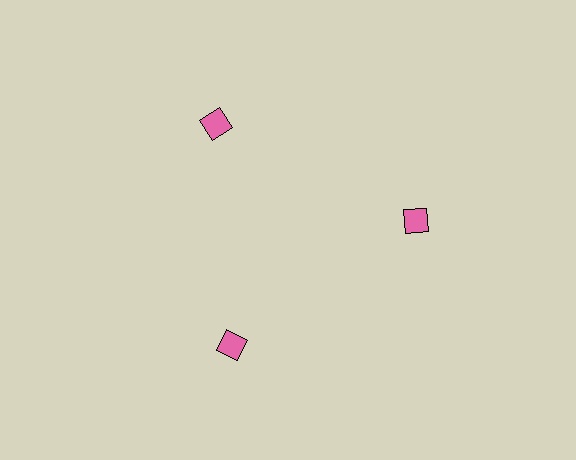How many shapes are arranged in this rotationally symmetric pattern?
There are 3 shapes, arranged in 3 groups of 1.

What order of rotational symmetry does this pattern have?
This pattern has 3-fold rotational symmetry.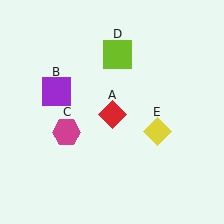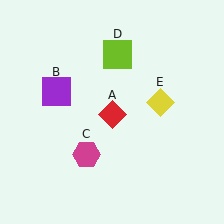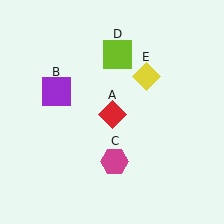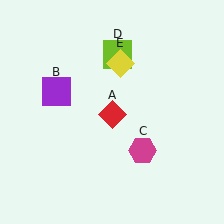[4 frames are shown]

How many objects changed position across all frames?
2 objects changed position: magenta hexagon (object C), yellow diamond (object E).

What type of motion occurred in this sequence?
The magenta hexagon (object C), yellow diamond (object E) rotated counterclockwise around the center of the scene.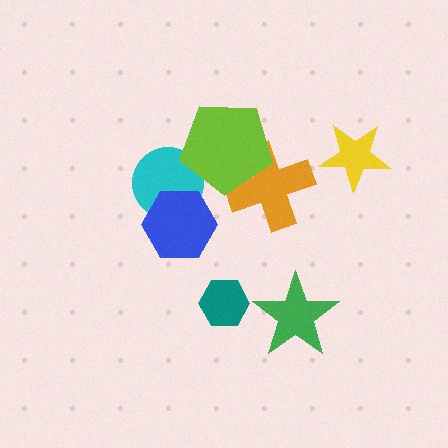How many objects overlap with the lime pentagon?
2 objects overlap with the lime pentagon.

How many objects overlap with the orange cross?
1 object overlaps with the orange cross.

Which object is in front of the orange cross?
The lime pentagon is in front of the orange cross.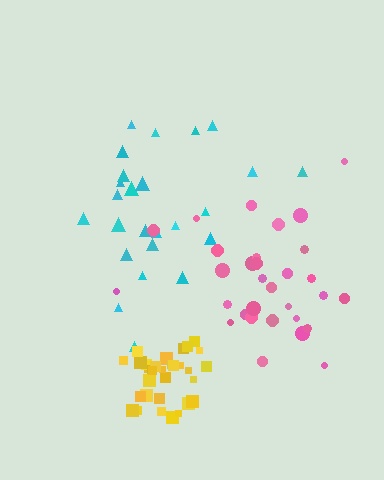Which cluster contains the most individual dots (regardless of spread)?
Pink (33).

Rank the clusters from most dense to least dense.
yellow, pink, cyan.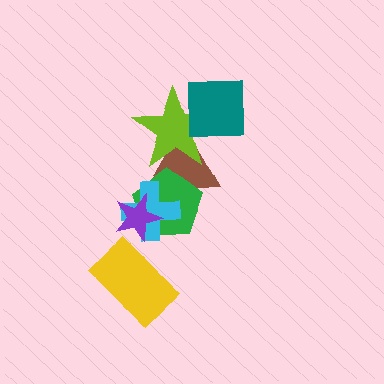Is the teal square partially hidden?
No, no other shape covers it.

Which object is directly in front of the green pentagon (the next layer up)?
The cyan cross is directly in front of the green pentagon.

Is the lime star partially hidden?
Yes, it is partially covered by another shape.